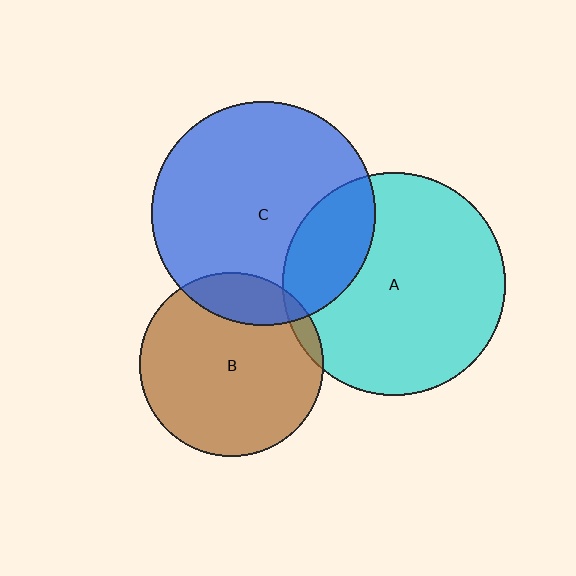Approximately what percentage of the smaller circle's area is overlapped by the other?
Approximately 15%.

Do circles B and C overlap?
Yes.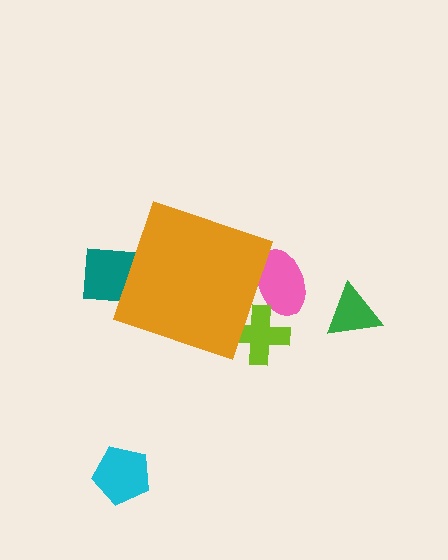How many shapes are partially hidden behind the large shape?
3 shapes are partially hidden.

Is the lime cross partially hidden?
Yes, the lime cross is partially hidden behind the orange diamond.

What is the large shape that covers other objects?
An orange diamond.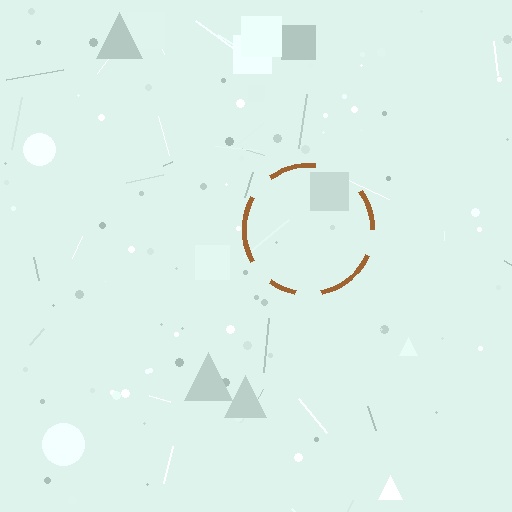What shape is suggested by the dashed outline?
The dashed outline suggests a circle.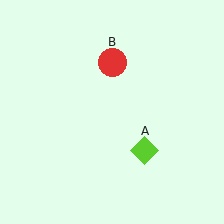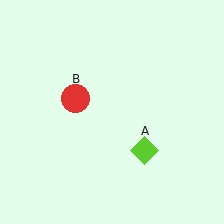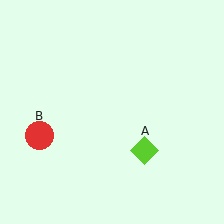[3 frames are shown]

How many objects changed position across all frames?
1 object changed position: red circle (object B).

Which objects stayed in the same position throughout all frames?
Lime diamond (object A) remained stationary.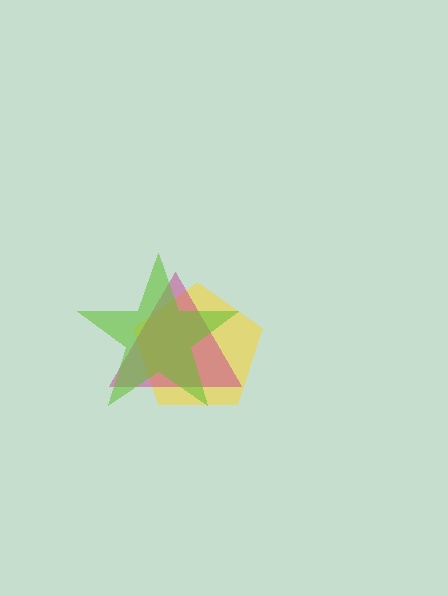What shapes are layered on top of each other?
The layered shapes are: a yellow pentagon, a magenta triangle, a lime star.